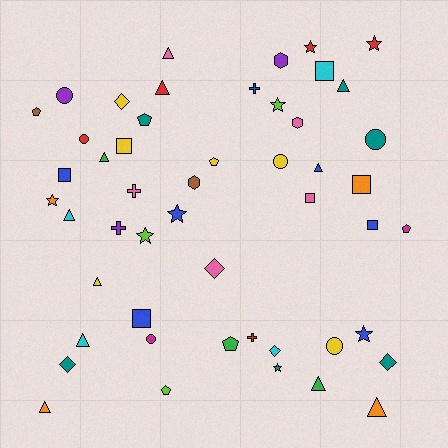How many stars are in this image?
There are 8 stars.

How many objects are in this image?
There are 50 objects.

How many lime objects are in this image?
There are 3 lime objects.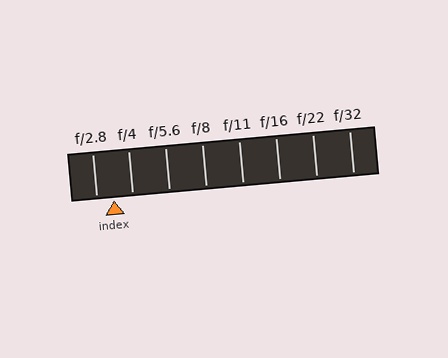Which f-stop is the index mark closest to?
The index mark is closest to f/2.8.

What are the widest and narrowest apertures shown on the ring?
The widest aperture shown is f/2.8 and the narrowest is f/32.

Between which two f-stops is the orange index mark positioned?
The index mark is between f/2.8 and f/4.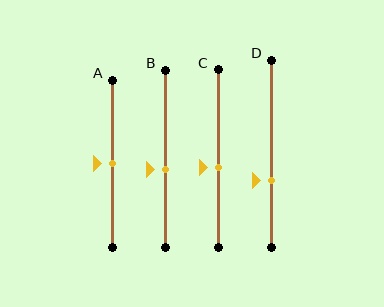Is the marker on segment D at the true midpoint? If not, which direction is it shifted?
No, the marker on segment D is shifted downward by about 15% of the segment length.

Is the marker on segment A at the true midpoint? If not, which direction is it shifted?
Yes, the marker on segment A is at the true midpoint.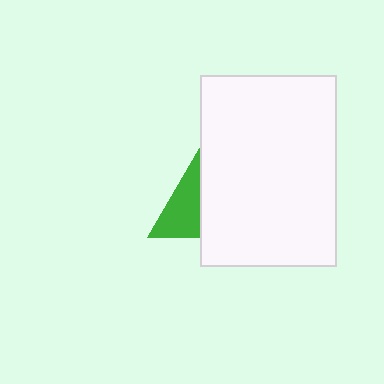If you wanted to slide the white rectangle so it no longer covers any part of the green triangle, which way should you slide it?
Slide it right — that is the most direct way to separate the two shapes.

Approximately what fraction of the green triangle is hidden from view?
Roughly 61% of the green triangle is hidden behind the white rectangle.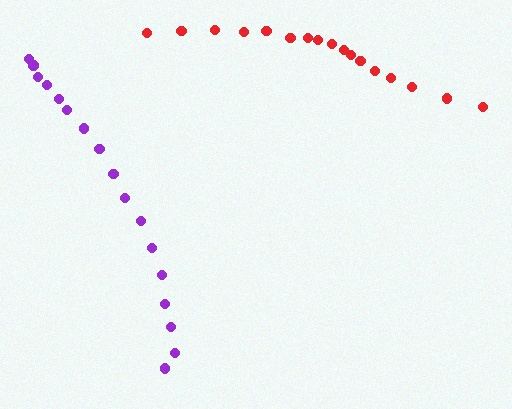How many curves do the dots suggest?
There are 2 distinct paths.